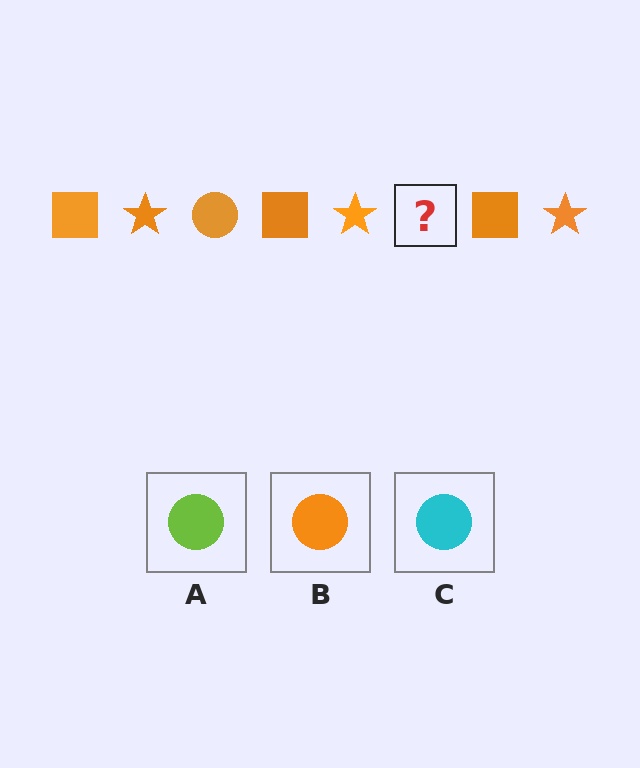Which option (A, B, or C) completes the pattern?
B.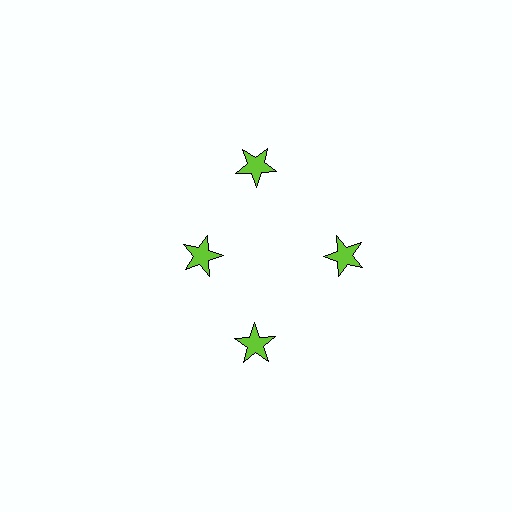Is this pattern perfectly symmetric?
No. The 4 lime stars are arranged in a ring, but one element near the 9 o'clock position is pulled inward toward the center, breaking the 4-fold rotational symmetry.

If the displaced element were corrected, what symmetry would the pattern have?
It would have 4-fold rotational symmetry — the pattern would map onto itself every 90 degrees.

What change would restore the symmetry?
The symmetry would be restored by moving it outward, back onto the ring so that all 4 stars sit at equal angles and equal distance from the center.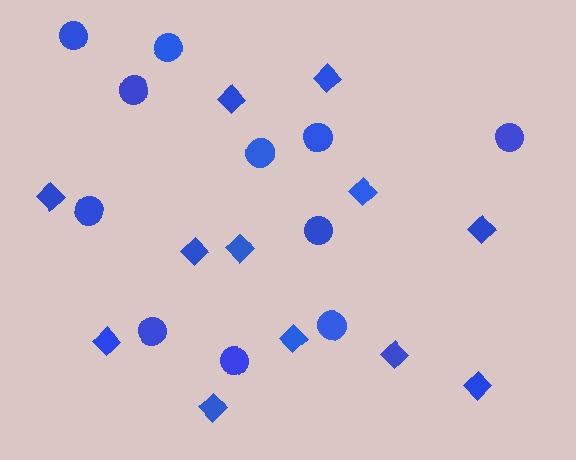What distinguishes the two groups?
There are 2 groups: one group of diamonds (12) and one group of circles (11).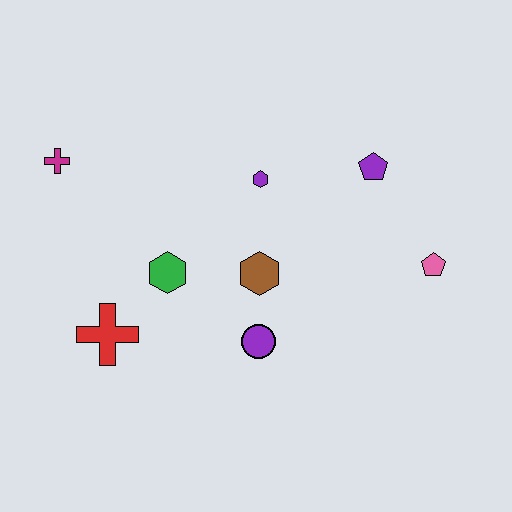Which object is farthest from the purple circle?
The magenta cross is farthest from the purple circle.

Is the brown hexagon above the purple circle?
Yes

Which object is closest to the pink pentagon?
The purple pentagon is closest to the pink pentagon.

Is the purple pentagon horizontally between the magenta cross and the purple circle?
No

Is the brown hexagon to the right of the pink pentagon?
No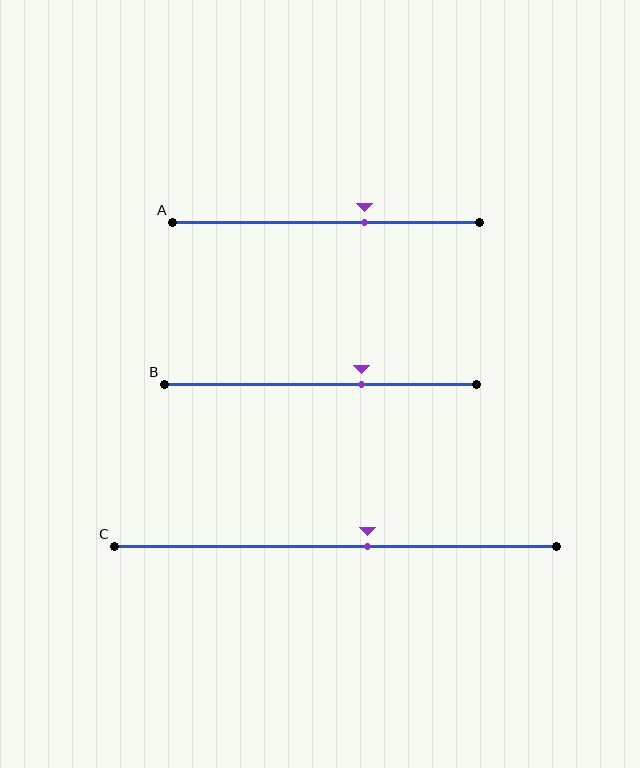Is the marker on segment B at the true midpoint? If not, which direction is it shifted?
No, the marker on segment B is shifted to the right by about 13% of the segment length.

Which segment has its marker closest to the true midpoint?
Segment C has its marker closest to the true midpoint.